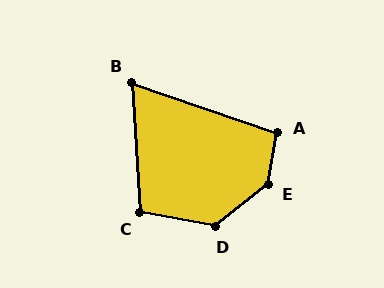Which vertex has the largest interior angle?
E, at approximately 139 degrees.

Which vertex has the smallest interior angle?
B, at approximately 68 degrees.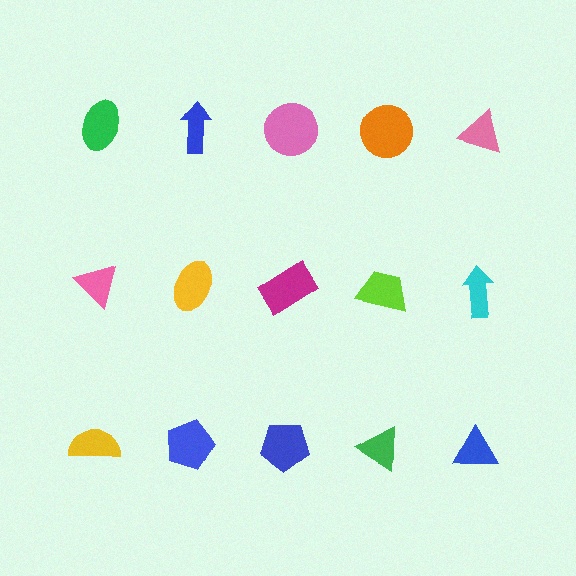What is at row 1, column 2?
A blue arrow.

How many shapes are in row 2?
5 shapes.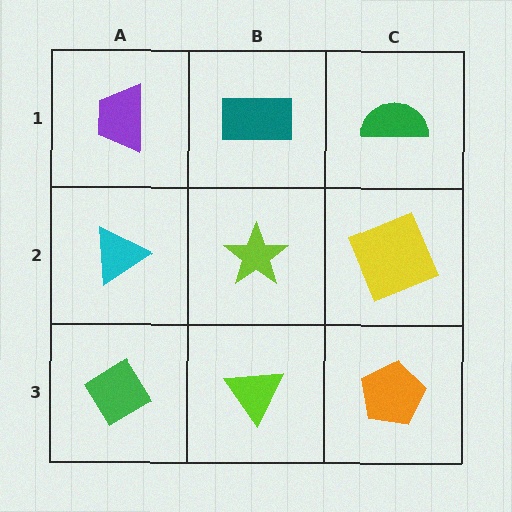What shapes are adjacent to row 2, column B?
A teal rectangle (row 1, column B), a lime triangle (row 3, column B), a cyan triangle (row 2, column A), a yellow square (row 2, column C).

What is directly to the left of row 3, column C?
A lime triangle.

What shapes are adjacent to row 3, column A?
A cyan triangle (row 2, column A), a lime triangle (row 3, column B).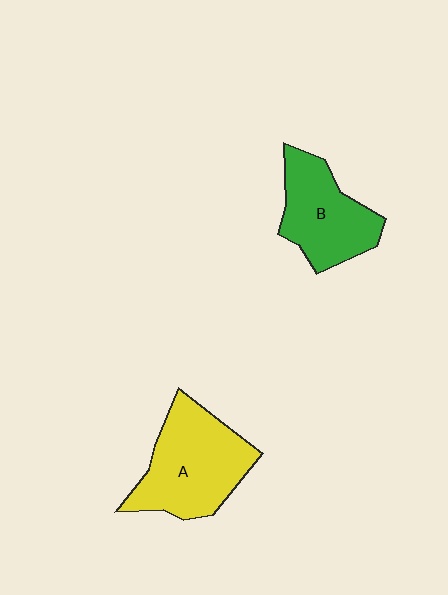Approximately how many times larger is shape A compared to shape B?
Approximately 1.2 times.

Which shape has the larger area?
Shape A (yellow).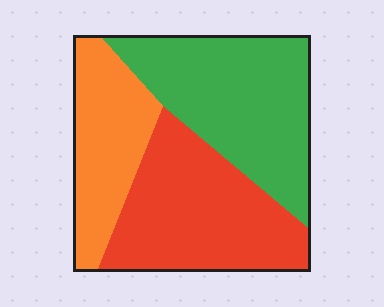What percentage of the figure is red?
Red takes up about three eighths (3/8) of the figure.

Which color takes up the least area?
Orange, at roughly 25%.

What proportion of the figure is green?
Green takes up between a third and a half of the figure.